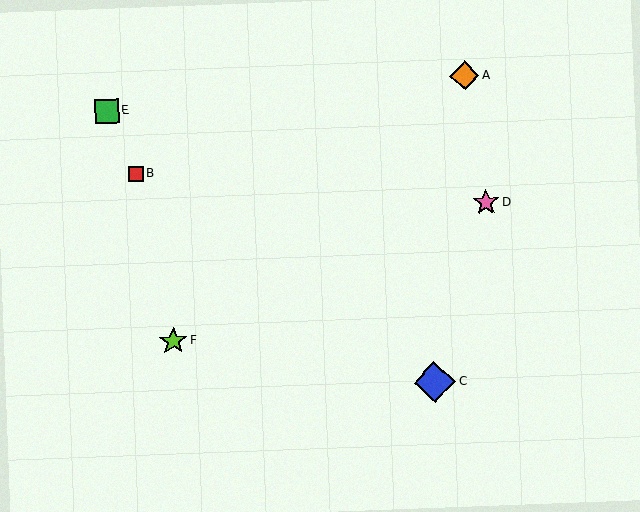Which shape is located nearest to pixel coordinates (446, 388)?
The blue diamond (labeled C) at (435, 382) is nearest to that location.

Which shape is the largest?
The blue diamond (labeled C) is the largest.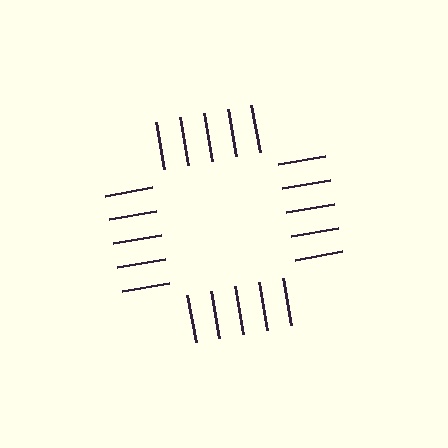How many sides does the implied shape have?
4 sides — the line-ends trace a square.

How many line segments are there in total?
20 — 5 along each of the 4 edges.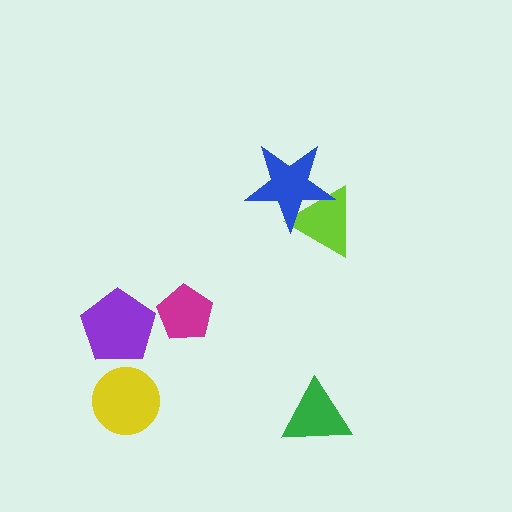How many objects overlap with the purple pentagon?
0 objects overlap with the purple pentagon.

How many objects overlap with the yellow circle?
0 objects overlap with the yellow circle.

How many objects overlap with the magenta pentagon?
0 objects overlap with the magenta pentagon.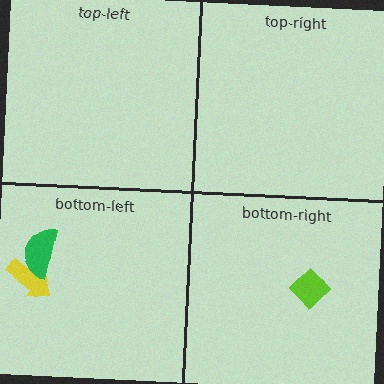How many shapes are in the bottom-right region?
1.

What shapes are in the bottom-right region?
The lime diamond.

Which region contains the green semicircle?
The bottom-left region.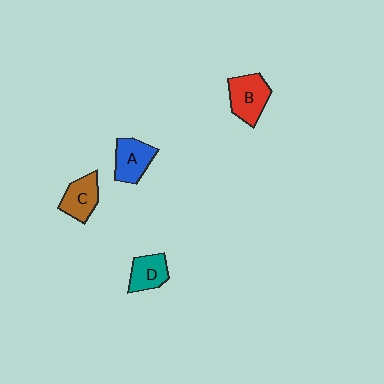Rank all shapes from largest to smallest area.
From largest to smallest: B (red), A (blue), C (brown), D (teal).